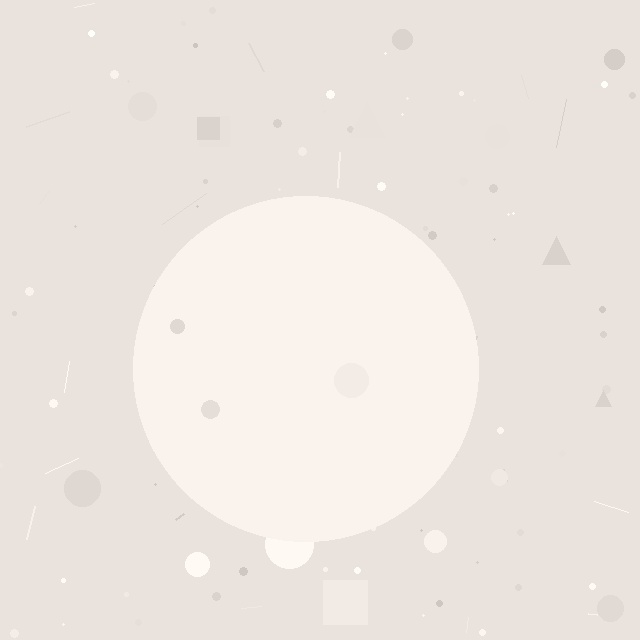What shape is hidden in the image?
A circle is hidden in the image.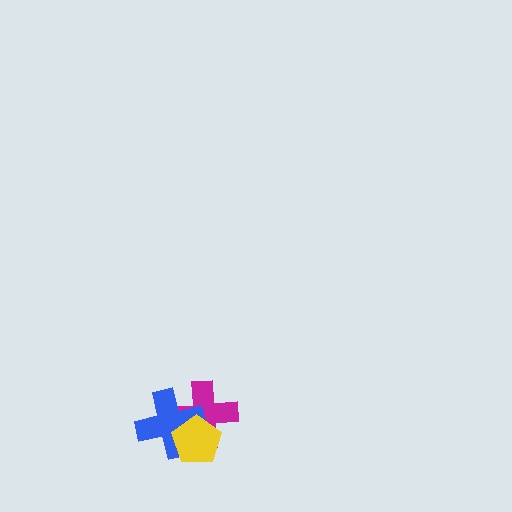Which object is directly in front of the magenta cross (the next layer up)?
The blue cross is directly in front of the magenta cross.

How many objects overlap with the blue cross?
2 objects overlap with the blue cross.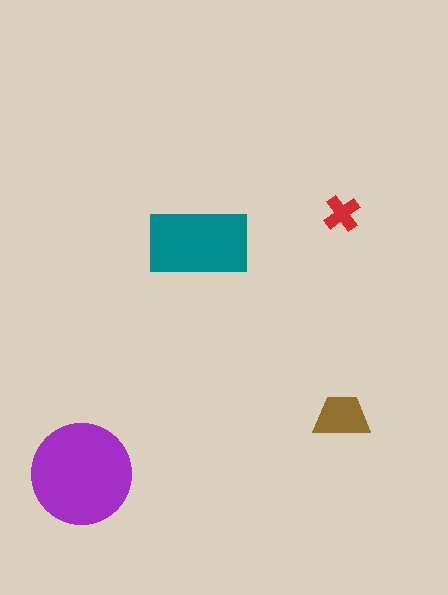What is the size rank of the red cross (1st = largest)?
4th.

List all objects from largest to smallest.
The purple circle, the teal rectangle, the brown trapezoid, the red cross.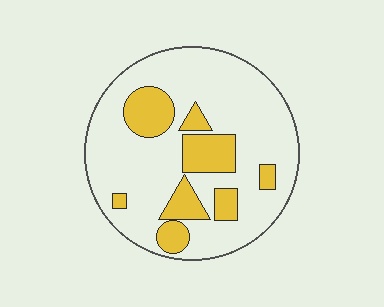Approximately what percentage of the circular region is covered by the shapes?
Approximately 25%.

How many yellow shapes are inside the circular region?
8.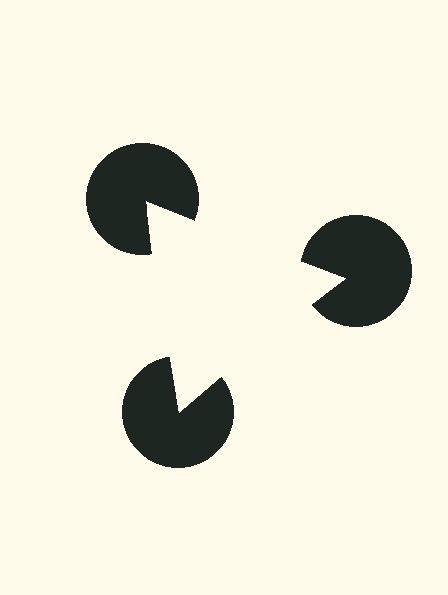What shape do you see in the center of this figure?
An illusory triangle — its edges are inferred from the aligned wedge cuts in the pac-man discs, not physically drawn.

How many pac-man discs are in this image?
There are 3 — one at each vertex of the illusory triangle.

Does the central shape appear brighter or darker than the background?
It typically appears slightly brighter than the background, even though no actual brightness change is drawn.